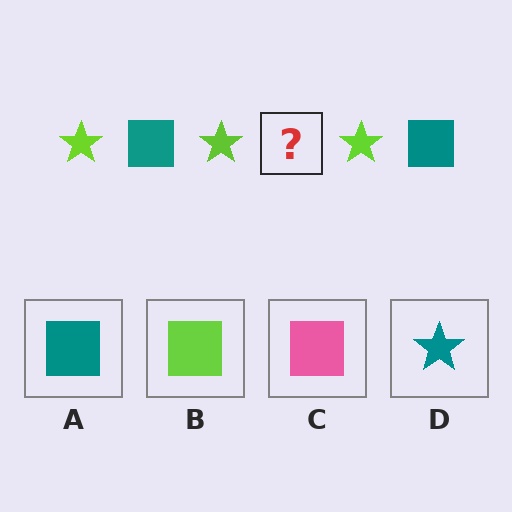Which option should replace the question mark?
Option A.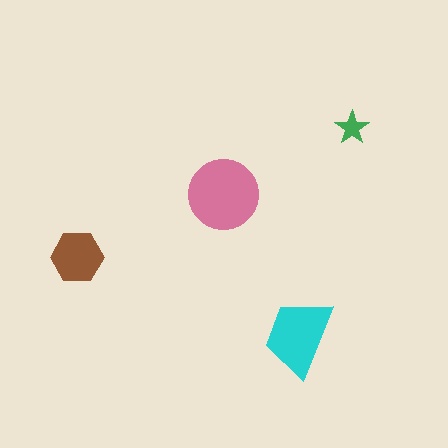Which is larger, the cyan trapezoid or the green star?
The cyan trapezoid.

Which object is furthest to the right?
The green star is rightmost.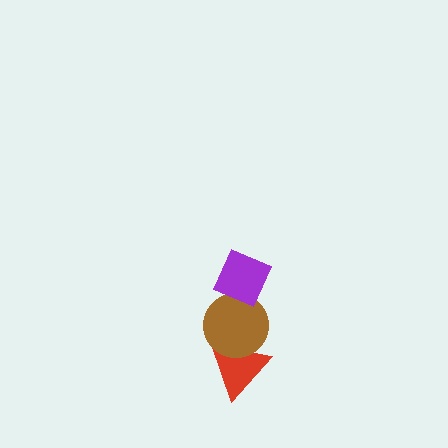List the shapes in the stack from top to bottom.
From top to bottom: the purple diamond, the brown circle, the red triangle.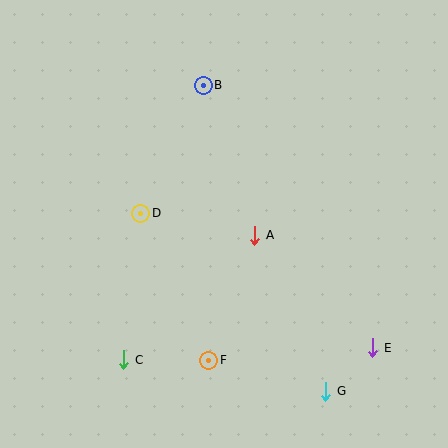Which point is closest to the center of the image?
Point A at (255, 235) is closest to the center.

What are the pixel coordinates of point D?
Point D is at (141, 213).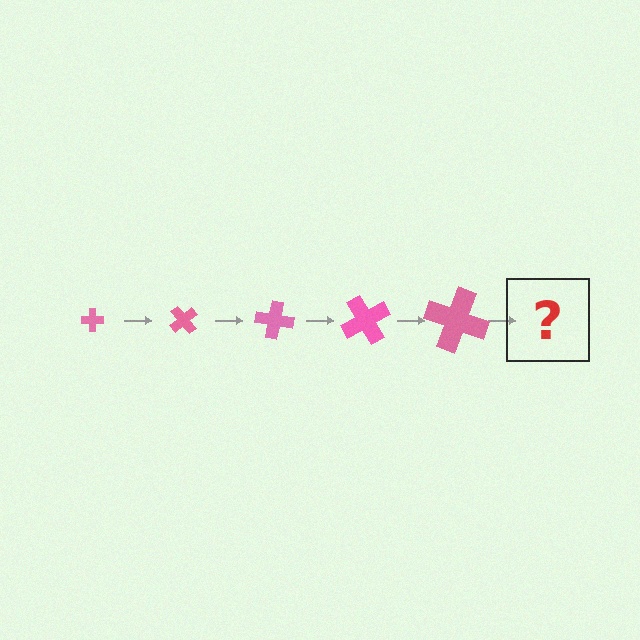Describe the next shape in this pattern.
It should be a cross, larger than the previous one and rotated 250 degrees from the start.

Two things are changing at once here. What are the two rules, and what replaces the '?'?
The two rules are that the cross grows larger each step and it rotates 50 degrees each step. The '?' should be a cross, larger than the previous one and rotated 250 degrees from the start.